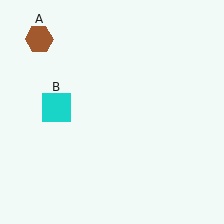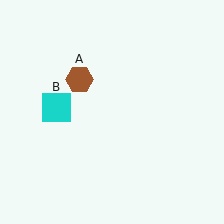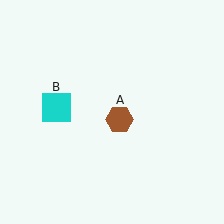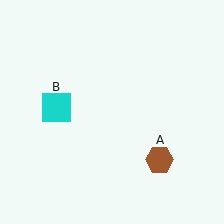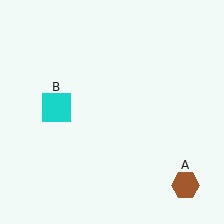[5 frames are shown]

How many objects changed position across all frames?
1 object changed position: brown hexagon (object A).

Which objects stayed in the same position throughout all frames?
Cyan square (object B) remained stationary.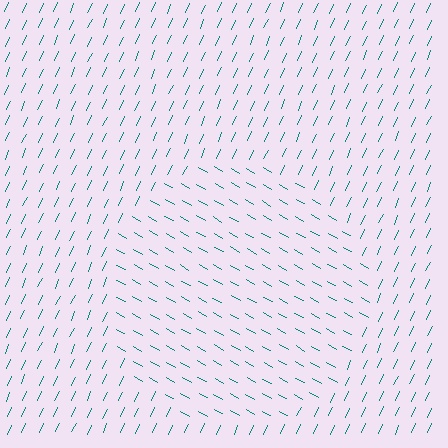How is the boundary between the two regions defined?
The boundary is defined purely by a change in line orientation (approximately 84 degrees difference). All lines are the same color and thickness.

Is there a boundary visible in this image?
Yes, there is a texture boundary formed by a change in line orientation.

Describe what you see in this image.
The image is filled with small teal line segments. A circle region in the image has lines oriented differently from the surrounding lines, creating a visible texture boundary.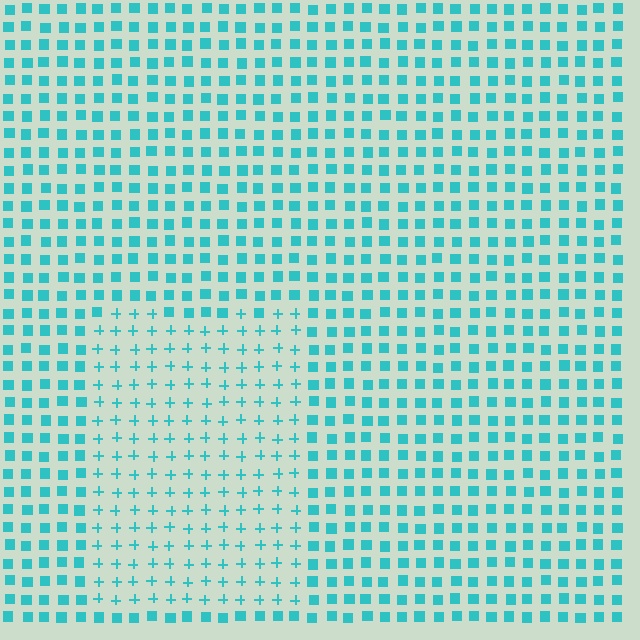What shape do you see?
I see a rectangle.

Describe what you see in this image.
The image is filled with small cyan elements arranged in a uniform grid. A rectangle-shaped region contains plus signs, while the surrounding area contains squares. The boundary is defined purely by the change in element shape.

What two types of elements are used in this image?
The image uses plus signs inside the rectangle region and squares outside it.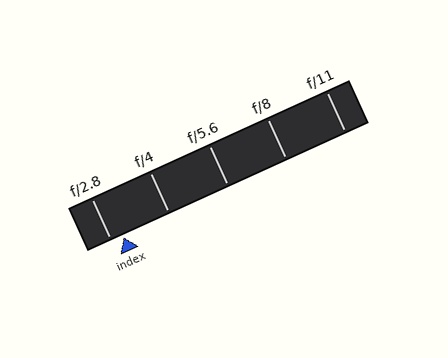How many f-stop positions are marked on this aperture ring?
There are 5 f-stop positions marked.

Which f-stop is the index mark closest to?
The index mark is closest to f/2.8.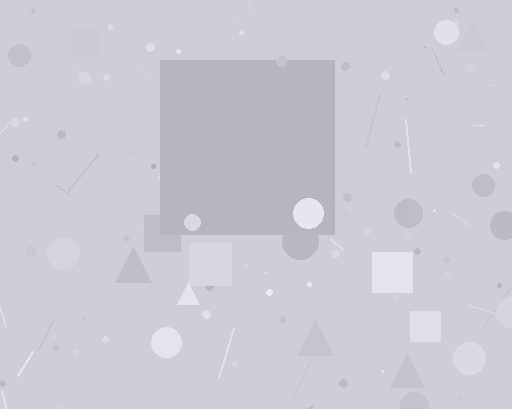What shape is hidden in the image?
A square is hidden in the image.